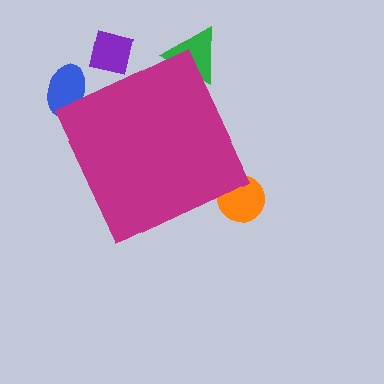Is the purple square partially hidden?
Yes, the purple square is partially hidden behind the magenta diamond.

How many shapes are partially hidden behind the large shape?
4 shapes are partially hidden.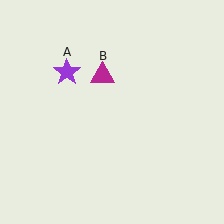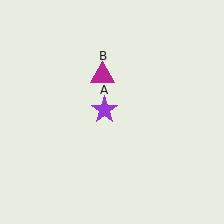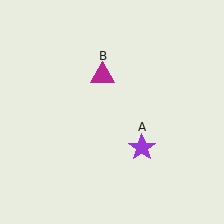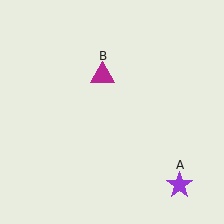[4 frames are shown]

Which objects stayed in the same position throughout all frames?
Magenta triangle (object B) remained stationary.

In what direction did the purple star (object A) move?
The purple star (object A) moved down and to the right.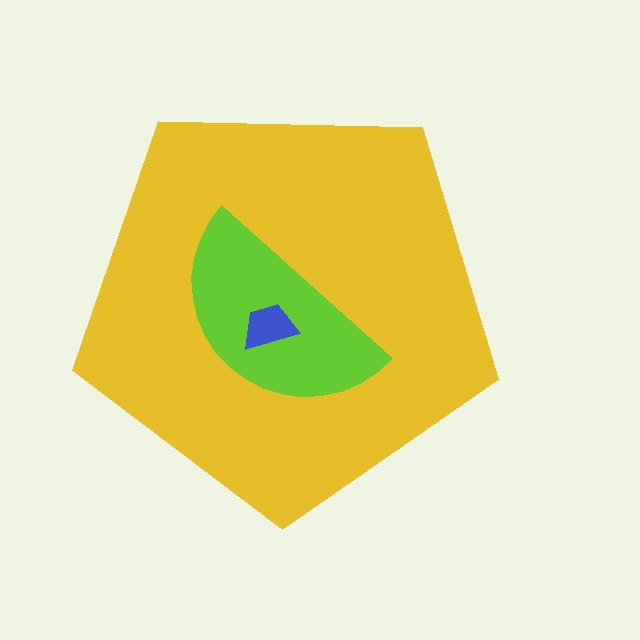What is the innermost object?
The blue trapezoid.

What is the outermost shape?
The yellow pentagon.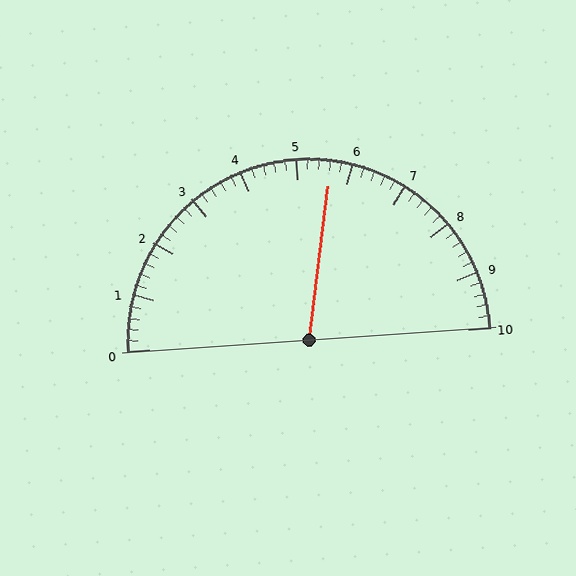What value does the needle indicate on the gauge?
The needle indicates approximately 5.6.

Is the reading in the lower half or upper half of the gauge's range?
The reading is in the upper half of the range (0 to 10).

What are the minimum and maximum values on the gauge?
The gauge ranges from 0 to 10.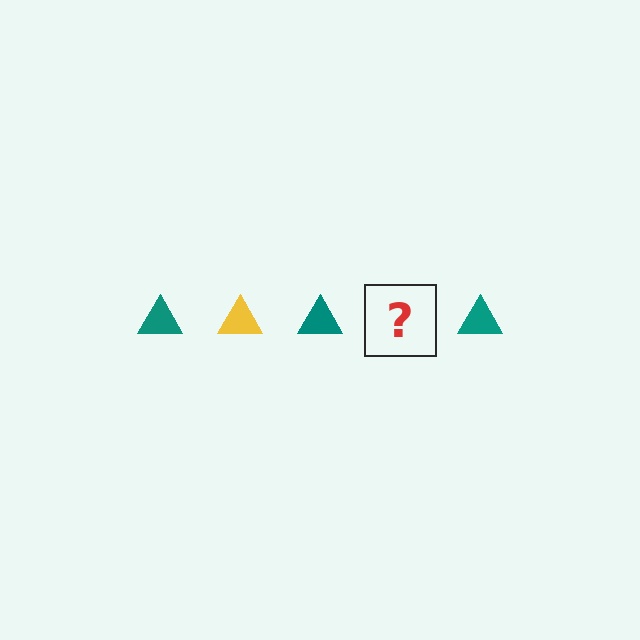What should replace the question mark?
The question mark should be replaced with a yellow triangle.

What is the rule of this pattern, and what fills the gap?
The rule is that the pattern cycles through teal, yellow triangles. The gap should be filled with a yellow triangle.